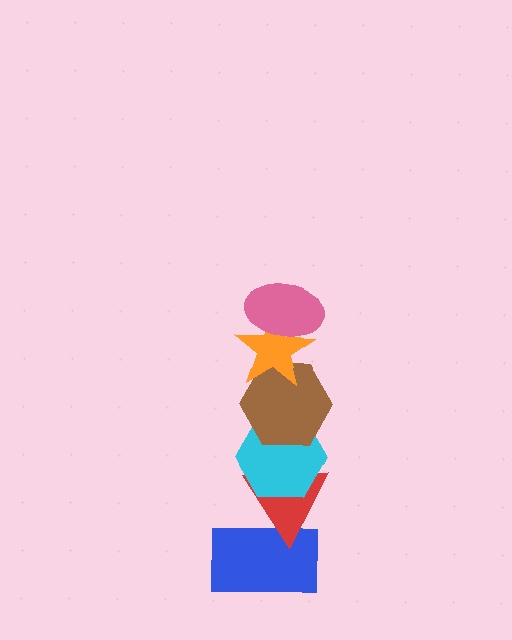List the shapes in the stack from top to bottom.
From top to bottom: the pink ellipse, the orange star, the brown hexagon, the cyan hexagon, the red triangle, the blue rectangle.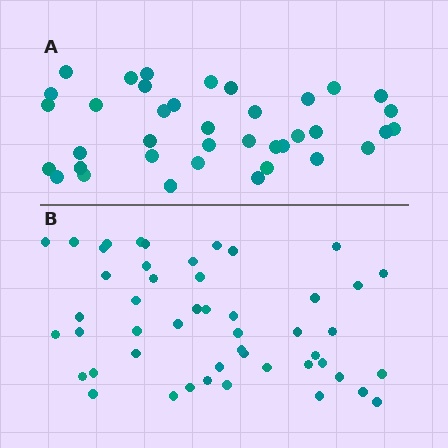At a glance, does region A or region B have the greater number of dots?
Region B (the bottom region) has more dots.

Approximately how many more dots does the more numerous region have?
Region B has roughly 12 or so more dots than region A.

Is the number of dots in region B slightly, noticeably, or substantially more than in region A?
Region B has noticeably more, but not dramatically so. The ratio is roughly 1.3 to 1.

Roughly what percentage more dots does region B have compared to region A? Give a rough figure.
About 30% more.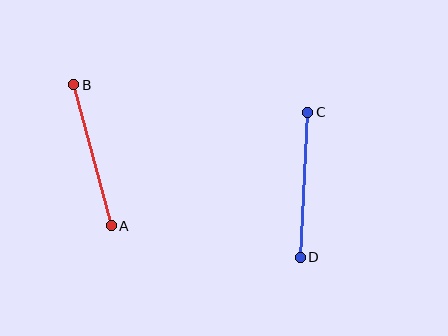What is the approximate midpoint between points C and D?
The midpoint is at approximately (304, 185) pixels.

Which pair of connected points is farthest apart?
Points A and B are farthest apart.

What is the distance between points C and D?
The distance is approximately 145 pixels.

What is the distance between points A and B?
The distance is approximately 146 pixels.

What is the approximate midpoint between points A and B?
The midpoint is at approximately (92, 155) pixels.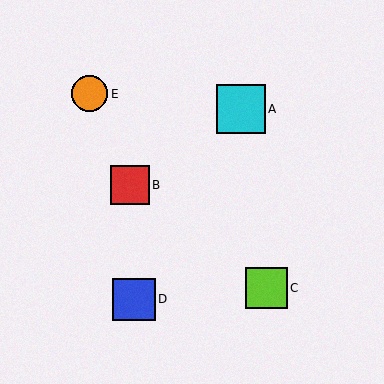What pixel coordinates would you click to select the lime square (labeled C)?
Click at (266, 288) to select the lime square C.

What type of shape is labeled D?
Shape D is a blue square.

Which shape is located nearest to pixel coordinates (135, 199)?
The red square (labeled B) at (130, 185) is nearest to that location.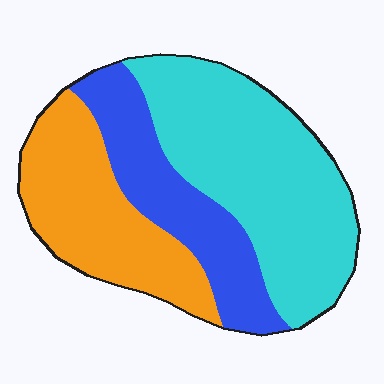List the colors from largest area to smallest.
From largest to smallest: cyan, orange, blue.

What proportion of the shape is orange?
Orange takes up about one third (1/3) of the shape.